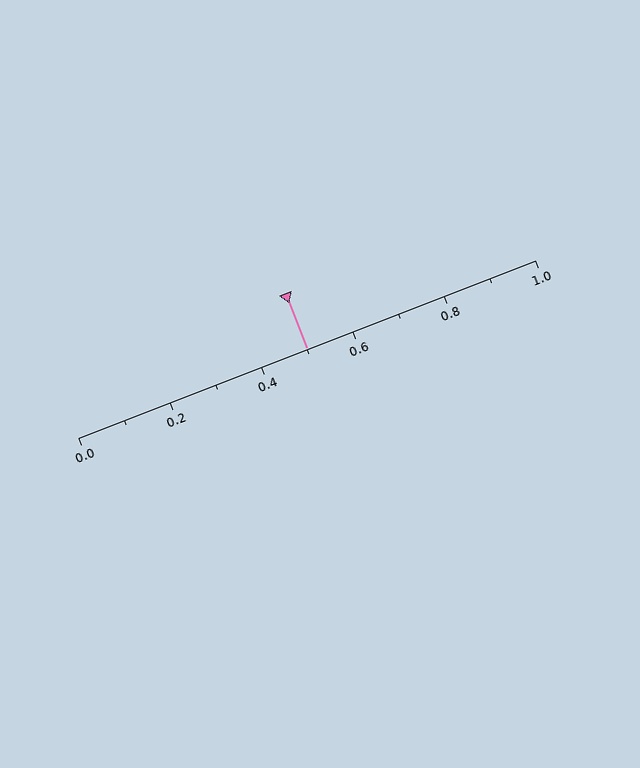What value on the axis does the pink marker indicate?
The marker indicates approximately 0.5.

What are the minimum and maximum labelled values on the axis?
The axis runs from 0.0 to 1.0.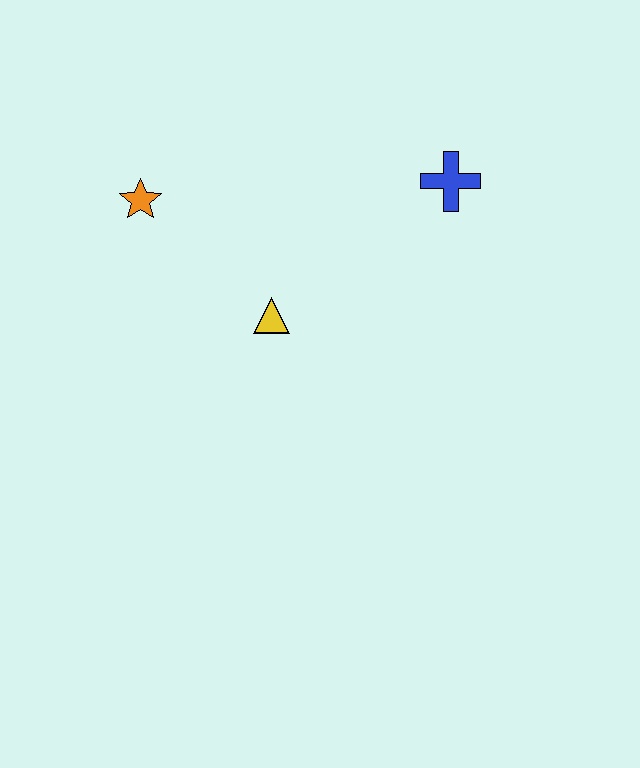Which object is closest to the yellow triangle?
The orange star is closest to the yellow triangle.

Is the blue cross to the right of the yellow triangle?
Yes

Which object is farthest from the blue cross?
The orange star is farthest from the blue cross.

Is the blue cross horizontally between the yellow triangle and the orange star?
No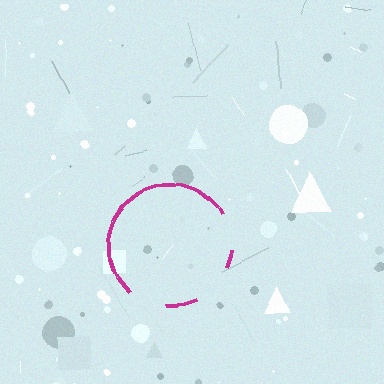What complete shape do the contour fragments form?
The contour fragments form a circle.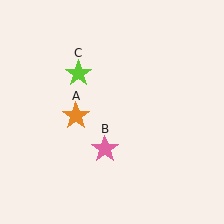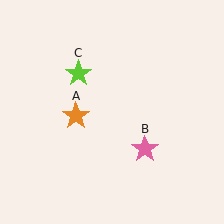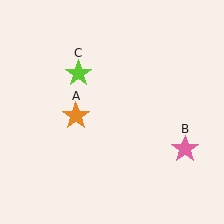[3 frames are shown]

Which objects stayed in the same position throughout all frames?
Orange star (object A) and lime star (object C) remained stationary.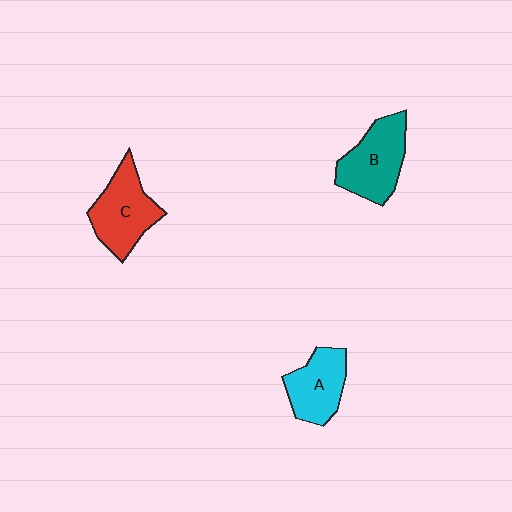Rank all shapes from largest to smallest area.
From largest to smallest: B (teal), C (red), A (cyan).